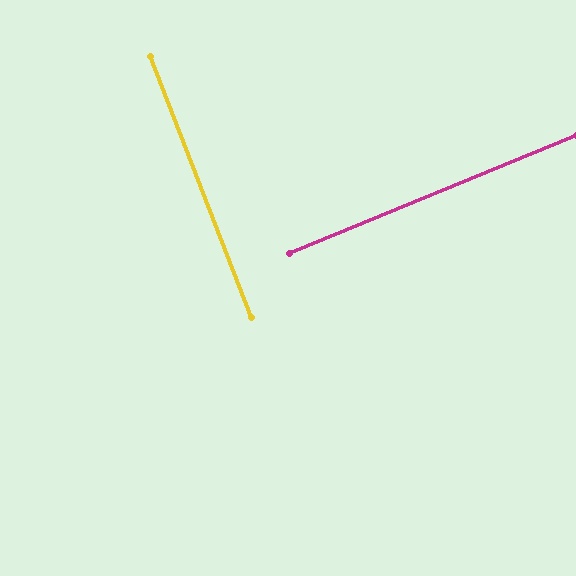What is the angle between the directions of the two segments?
Approximately 89 degrees.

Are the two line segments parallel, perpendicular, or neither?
Perpendicular — they meet at approximately 89°.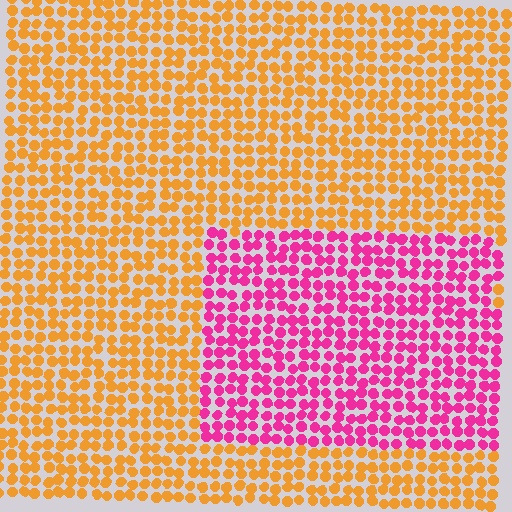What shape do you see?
I see a rectangle.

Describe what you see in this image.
The image is filled with small orange elements in a uniform arrangement. A rectangle-shaped region is visible where the elements are tinted to a slightly different hue, forming a subtle color boundary.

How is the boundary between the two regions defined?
The boundary is defined purely by a slight shift in hue (about 70 degrees). Spacing, size, and orientation are identical on both sides.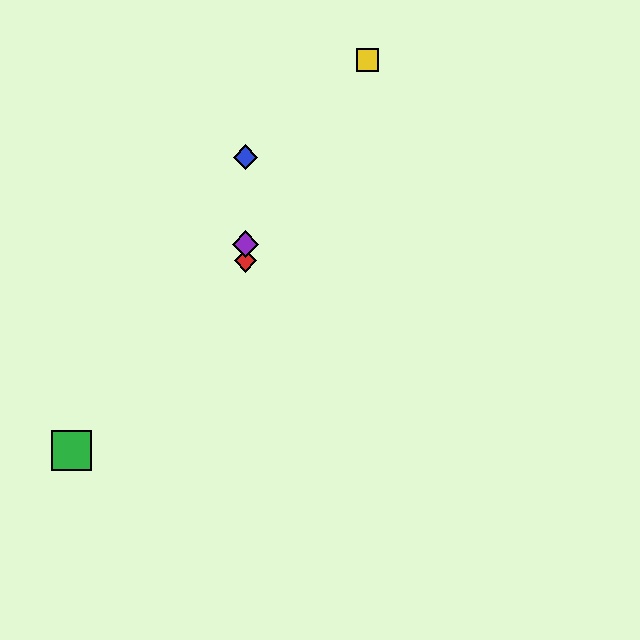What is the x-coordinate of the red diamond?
The red diamond is at x≈246.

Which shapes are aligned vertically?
The red diamond, the blue diamond, the purple diamond are aligned vertically.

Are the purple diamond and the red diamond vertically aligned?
Yes, both are at x≈246.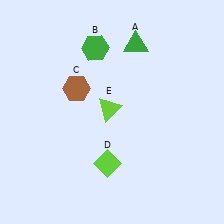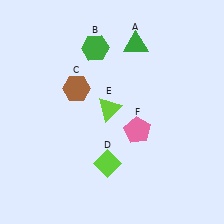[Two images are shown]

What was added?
A pink pentagon (F) was added in Image 2.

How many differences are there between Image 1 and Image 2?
There is 1 difference between the two images.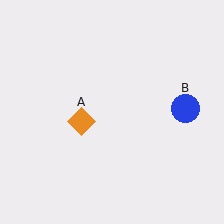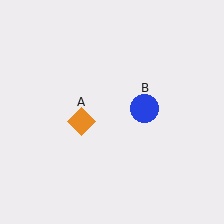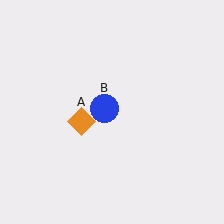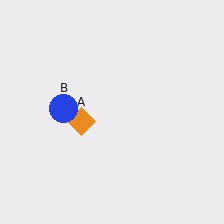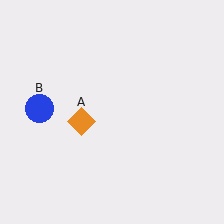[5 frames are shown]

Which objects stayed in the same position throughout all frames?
Orange diamond (object A) remained stationary.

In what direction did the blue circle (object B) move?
The blue circle (object B) moved left.